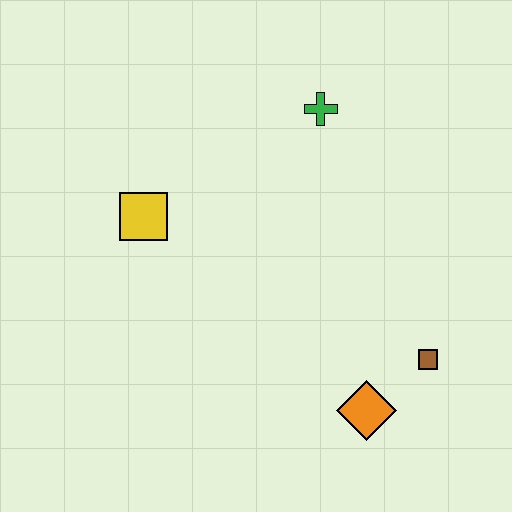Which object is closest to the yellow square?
The green cross is closest to the yellow square.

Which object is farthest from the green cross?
The orange diamond is farthest from the green cross.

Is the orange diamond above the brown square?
No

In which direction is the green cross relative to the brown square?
The green cross is above the brown square.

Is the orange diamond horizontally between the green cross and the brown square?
Yes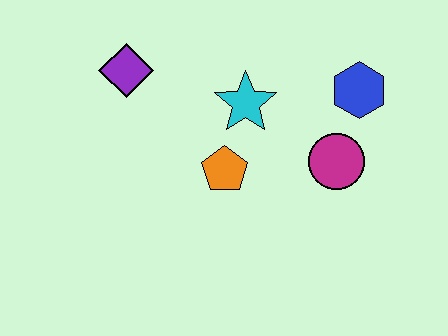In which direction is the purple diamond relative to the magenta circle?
The purple diamond is to the left of the magenta circle.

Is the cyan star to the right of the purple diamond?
Yes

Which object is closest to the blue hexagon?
The magenta circle is closest to the blue hexagon.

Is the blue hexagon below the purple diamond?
Yes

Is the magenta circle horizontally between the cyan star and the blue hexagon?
Yes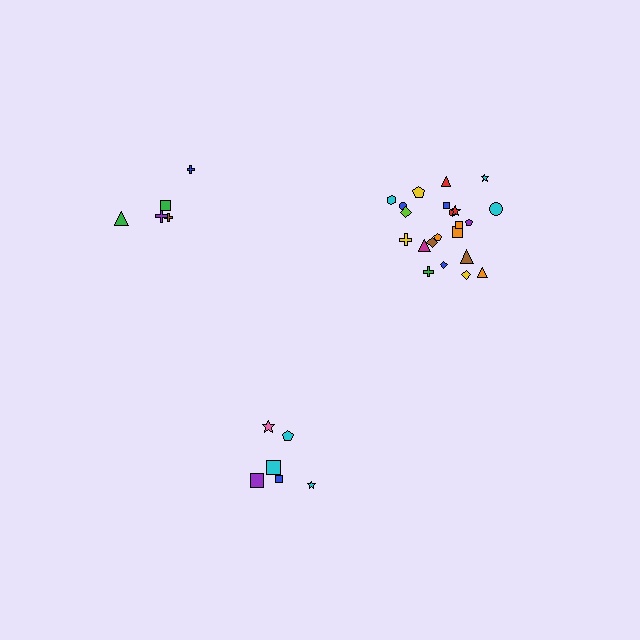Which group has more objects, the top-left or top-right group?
The top-right group.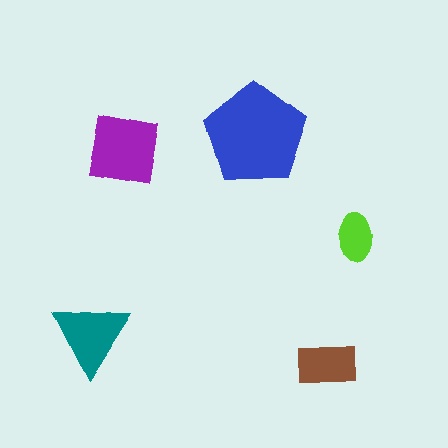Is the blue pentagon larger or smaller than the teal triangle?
Larger.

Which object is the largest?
The blue pentagon.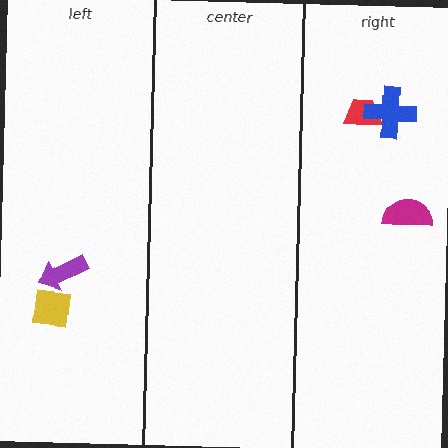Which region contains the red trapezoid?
The right region.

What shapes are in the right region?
The red trapezoid, the blue cross, the magenta semicircle.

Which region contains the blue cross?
The right region.